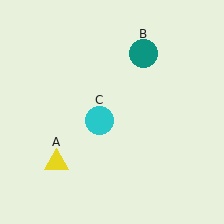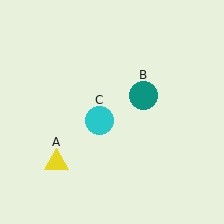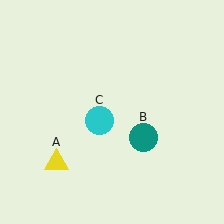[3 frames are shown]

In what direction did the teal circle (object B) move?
The teal circle (object B) moved down.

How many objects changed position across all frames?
1 object changed position: teal circle (object B).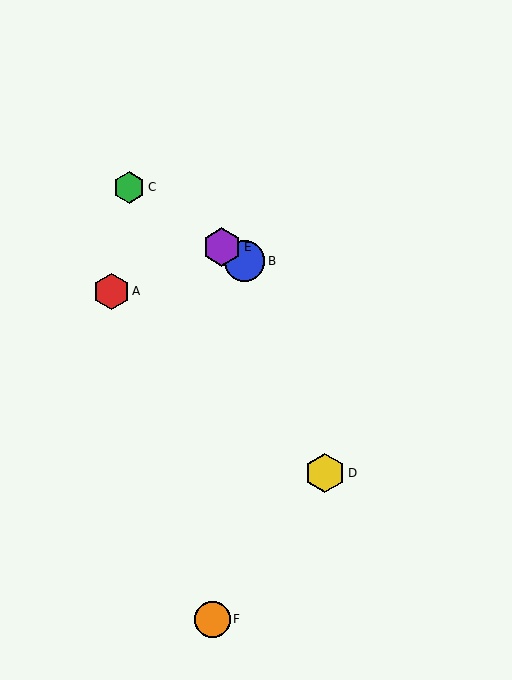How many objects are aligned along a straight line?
3 objects (B, C, E) are aligned along a straight line.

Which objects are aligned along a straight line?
Objects B, C, E are aligned along a straight line.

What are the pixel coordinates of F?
Object F is at (212, 619).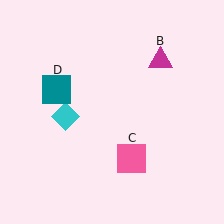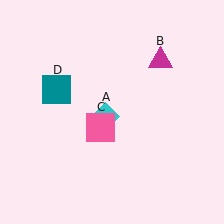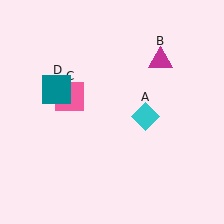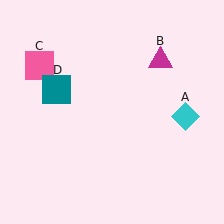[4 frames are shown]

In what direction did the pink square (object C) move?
The pink square (object C) moved up and to the left.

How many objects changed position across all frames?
2 objects changed position: cyan diamond (object A), pink square (object C).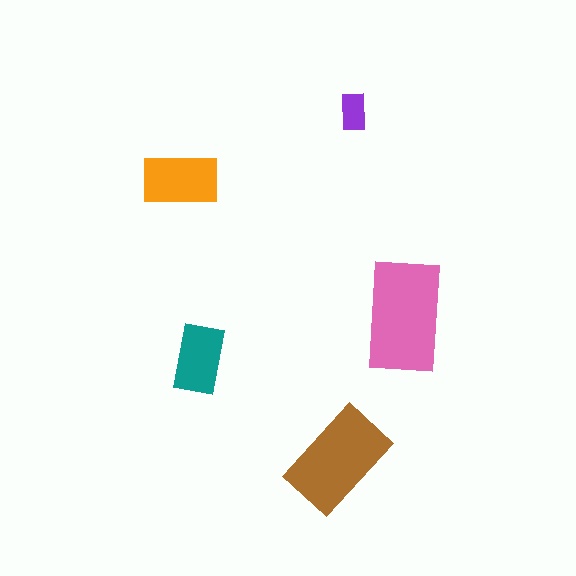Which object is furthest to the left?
The orange rectangle is leftmost.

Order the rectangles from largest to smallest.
the pink one, the brown one, the orange one, the teal one, the purple one.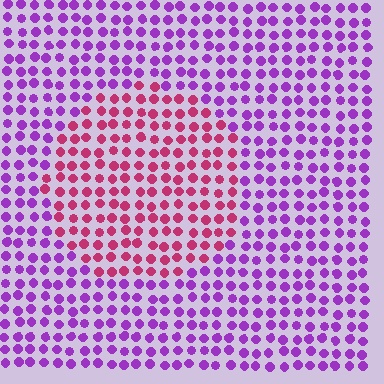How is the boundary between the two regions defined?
The boundary is defined purely by a slight shift in hue (about 50 degrees). Spacing, size, and orientation are identical on both sides.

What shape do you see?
I see a circle.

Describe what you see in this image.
The image is filled with small purple elements in a uniform arrangement. A circle-shaped region is visible where the elements are tinted to a slightly different hue, forming a subtle color boundary.